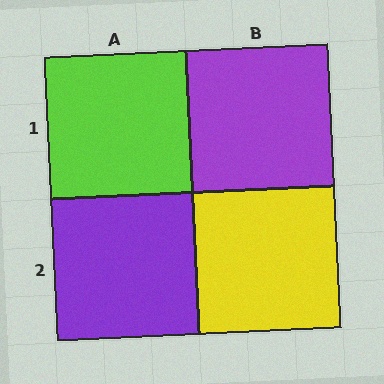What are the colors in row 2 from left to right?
Purple, yellow.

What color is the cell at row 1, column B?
Purple.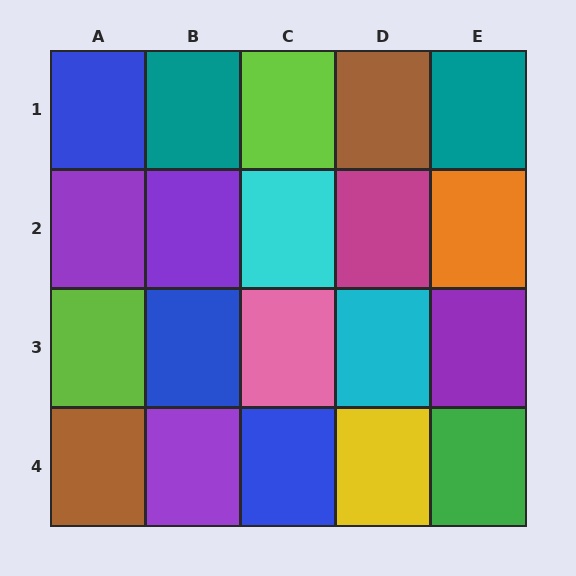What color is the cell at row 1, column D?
Brown.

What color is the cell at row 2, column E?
Orange.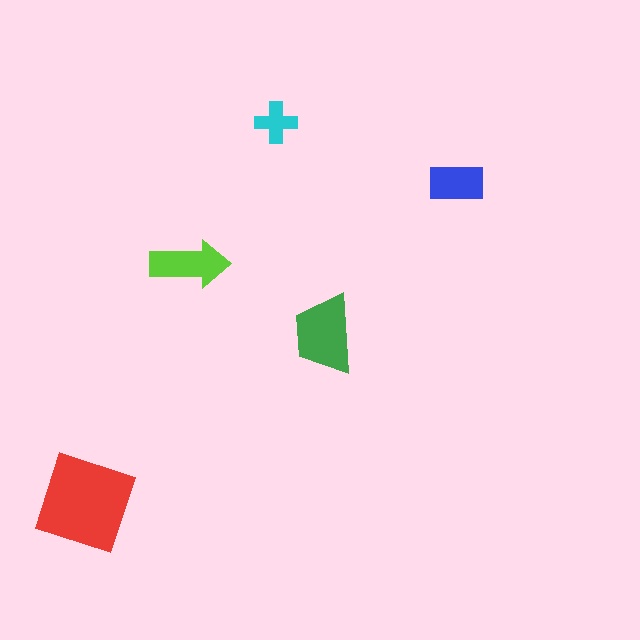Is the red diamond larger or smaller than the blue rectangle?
Larger.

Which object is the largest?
The red diamond.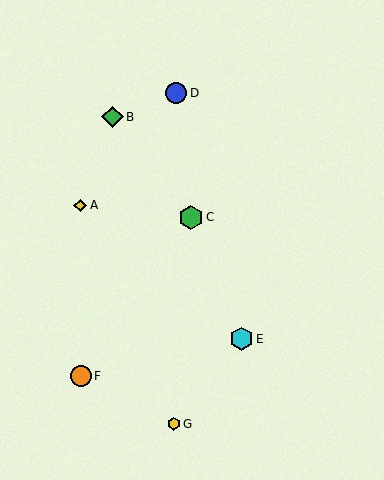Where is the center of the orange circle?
The center of the orange circle is at (81, 376).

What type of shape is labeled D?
Shape D is a blue circle.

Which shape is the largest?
The green hexagon (labeled C) is the largest.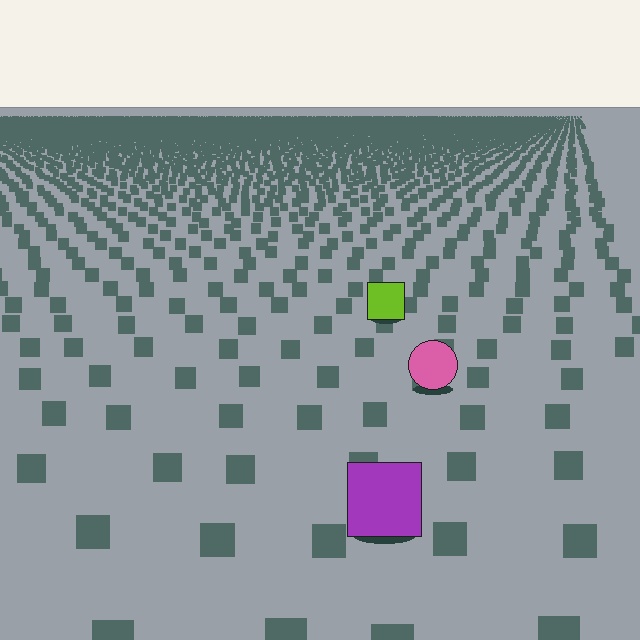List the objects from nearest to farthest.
From nearest to farthest: the purple square, the pink circle, the lime square.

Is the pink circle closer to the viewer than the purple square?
No. The purple square is closer — you can tell from the texture gradient: the ground texture is coarser near it.